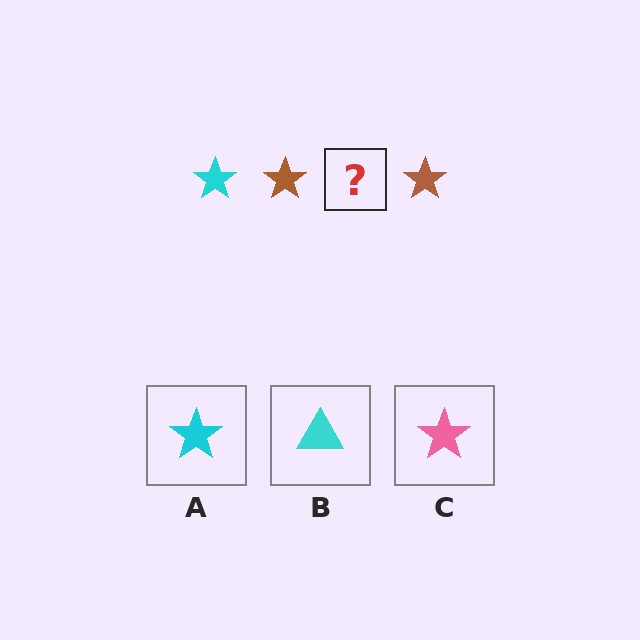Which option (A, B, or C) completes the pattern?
A.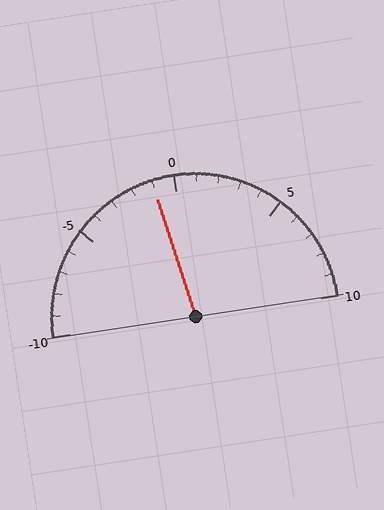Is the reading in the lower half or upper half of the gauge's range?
The reading is in the lower half of the range (-10 to 10).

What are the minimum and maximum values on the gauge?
The gauge ranges from -10 to 10.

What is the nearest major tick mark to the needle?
The nearest major tick mark is 0.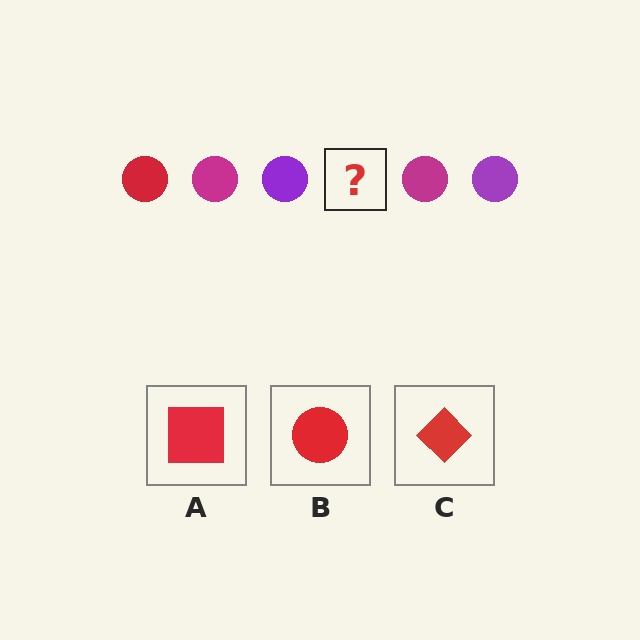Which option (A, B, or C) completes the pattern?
B.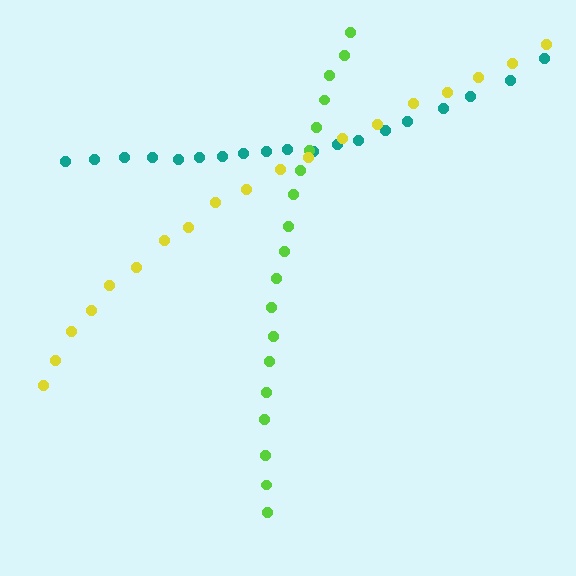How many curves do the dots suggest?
There are 3 distinct paths.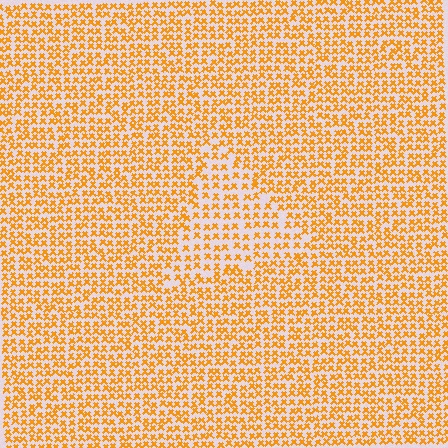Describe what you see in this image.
The image contains small orange elements arranged at two different densities. A triangle-shaped region is visible where the elements are less densely packed than the surrounding area.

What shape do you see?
I see a triangle.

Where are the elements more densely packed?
The elements are more densely packed outside the triangle boundary.